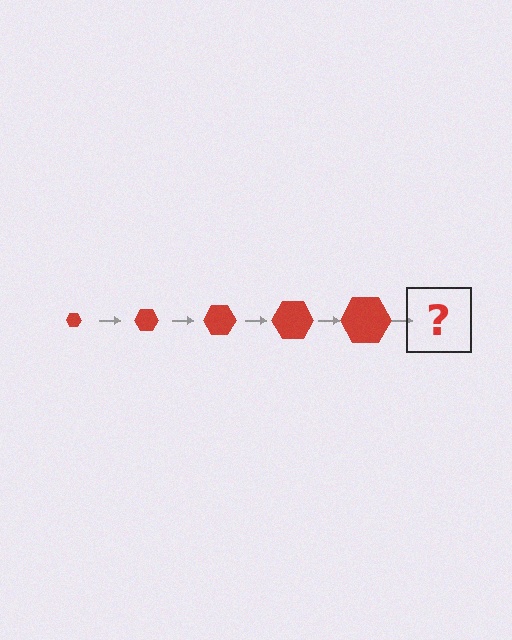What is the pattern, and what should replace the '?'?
The pattern is that the hexagon gets progressively larger each step. The '?' should be a red hexagon, larger than the previous one.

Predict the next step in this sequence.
The next step is a red hexagon, larger than the previous one.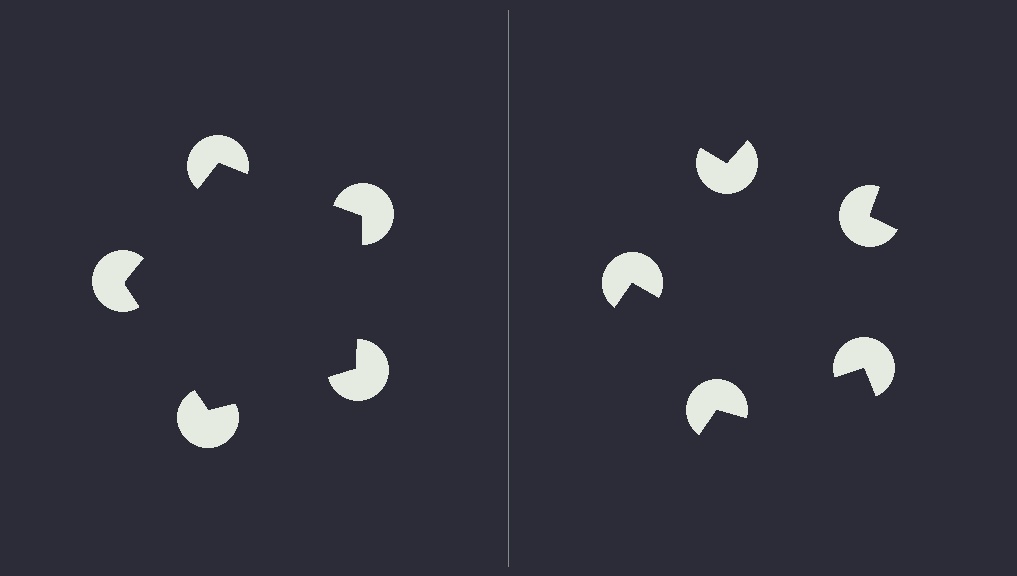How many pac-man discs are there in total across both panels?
10 — 5 on each side.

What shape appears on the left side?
An illusory pentagon.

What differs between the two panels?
The pac-man discs are positioned identically on both sides; only the wedge orientations differ. On the left they align to a pentagon; on the right they are misaligned.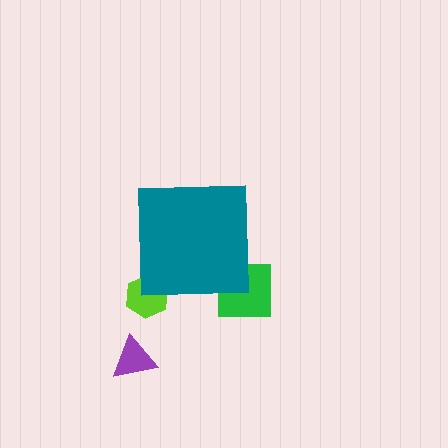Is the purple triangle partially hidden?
No, the purple triangle is fully visible.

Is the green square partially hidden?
Yes, the green square is partially hidden behind the teal square.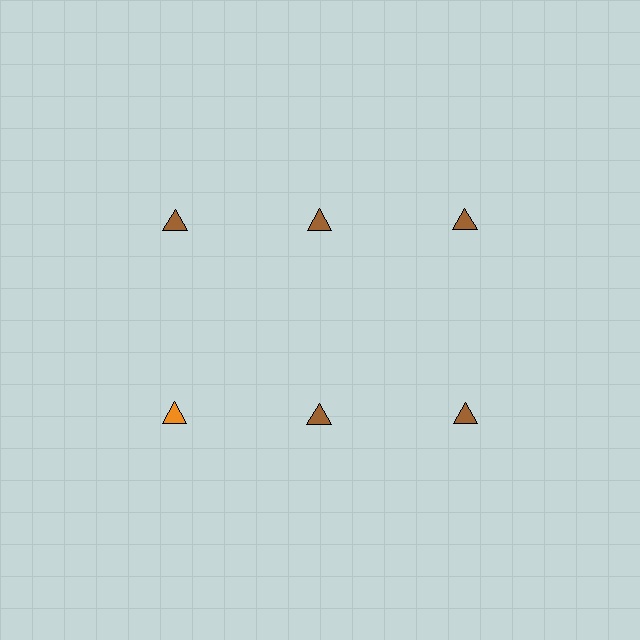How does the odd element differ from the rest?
It has a different color: orange instead of brown.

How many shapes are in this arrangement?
There are 6 shapes arranged in a grid pattern.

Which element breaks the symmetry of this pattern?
The orange triangle in the second row, leftmost column breaks the symmetry. All other shapes are brown triangles.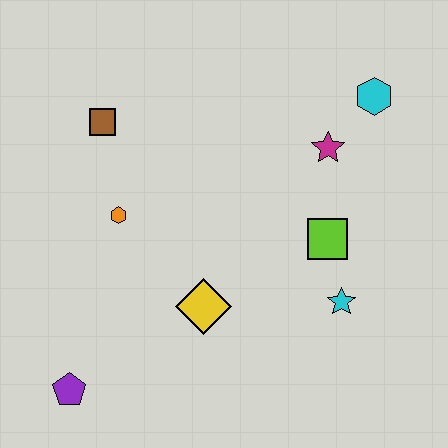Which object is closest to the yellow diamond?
The orange hexagon is closest to the yellow diamond.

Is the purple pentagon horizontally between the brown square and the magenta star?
No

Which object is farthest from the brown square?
The cyan star is farthest from the brown square.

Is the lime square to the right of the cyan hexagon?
No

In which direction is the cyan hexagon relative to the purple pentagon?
The cyan hexagon is to the right of the purple pentagon.